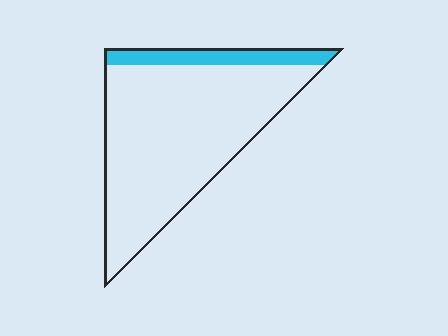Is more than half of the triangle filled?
No.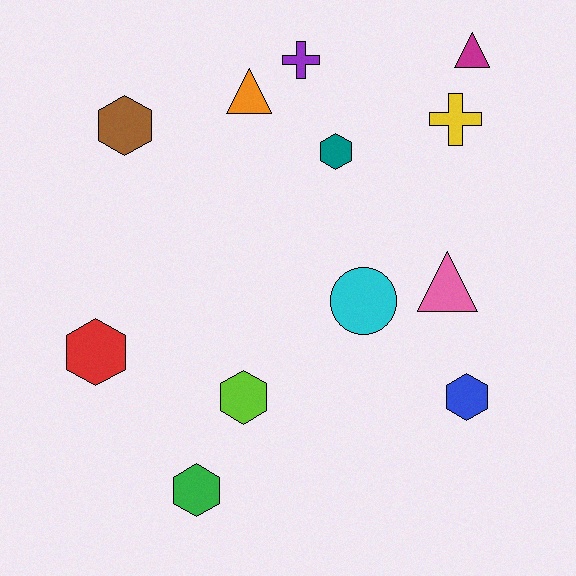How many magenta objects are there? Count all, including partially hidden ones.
There is 1 magenta object.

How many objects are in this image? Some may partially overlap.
There are 12 objects.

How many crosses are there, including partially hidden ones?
There are 2 crosses.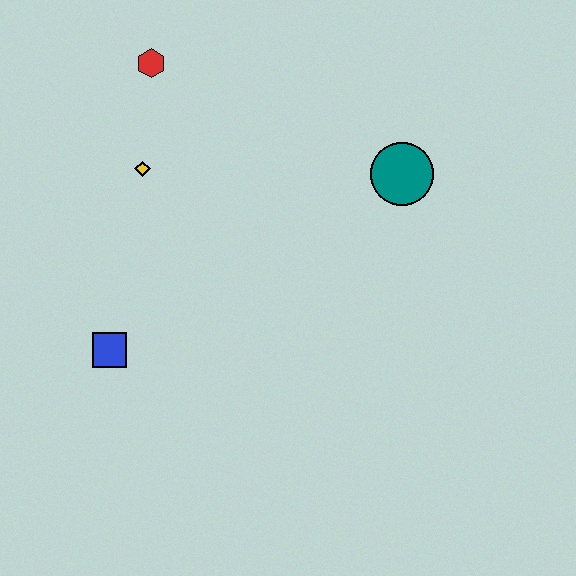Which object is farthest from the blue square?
The teal circle is farthest from the blue square.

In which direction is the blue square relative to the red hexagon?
The blue square is below the red hexagon.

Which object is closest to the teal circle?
The yellow diamond is closest to the teal circle.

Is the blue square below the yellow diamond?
Yes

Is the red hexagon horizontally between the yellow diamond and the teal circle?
Yes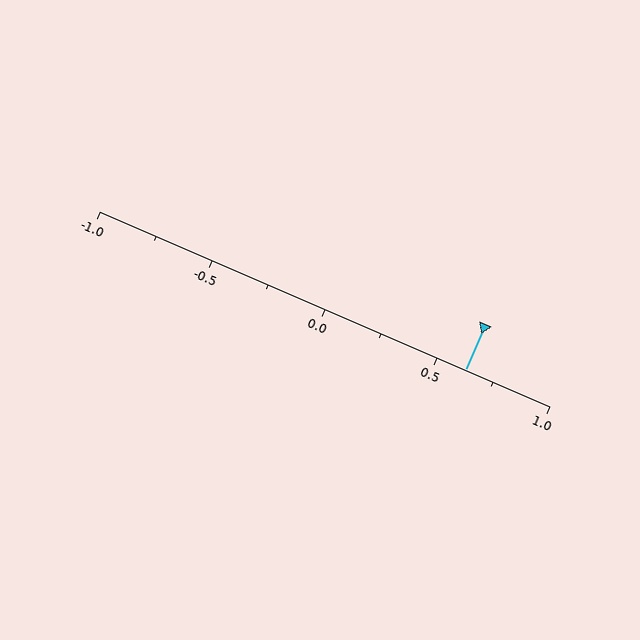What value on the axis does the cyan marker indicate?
The marker indicates approximately 0.62.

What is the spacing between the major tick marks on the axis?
The major ticks are spaced 0.5 apart.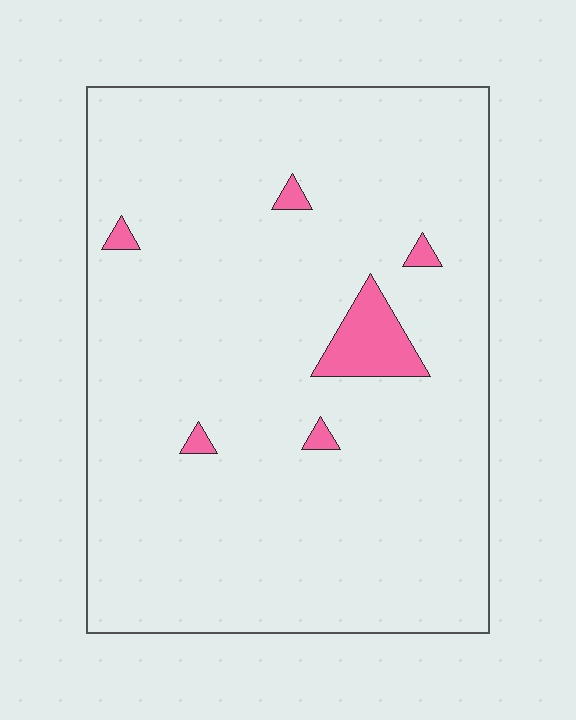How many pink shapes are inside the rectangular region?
6.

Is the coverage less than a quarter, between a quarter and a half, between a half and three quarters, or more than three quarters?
Less than a quarter.